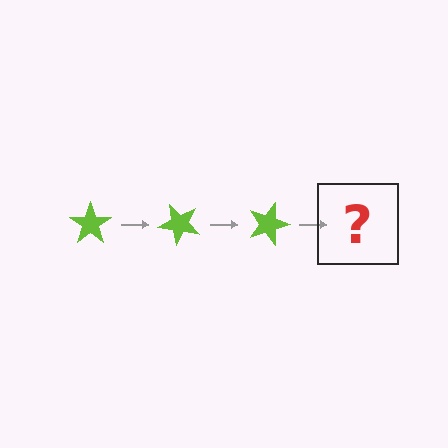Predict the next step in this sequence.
The next step is a lime star rotated 135 degrees.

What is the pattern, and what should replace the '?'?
The pattern is that the star rotates 45 degrees each step. The '?' should be a lime star rotated 135 degrees.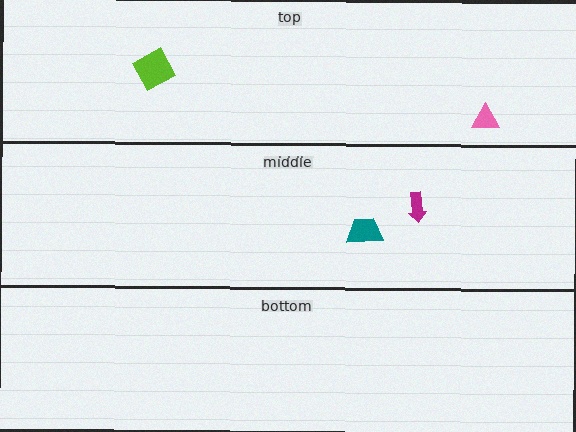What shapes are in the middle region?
The teal trapezoid, the magenta arrow.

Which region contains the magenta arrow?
The middle region.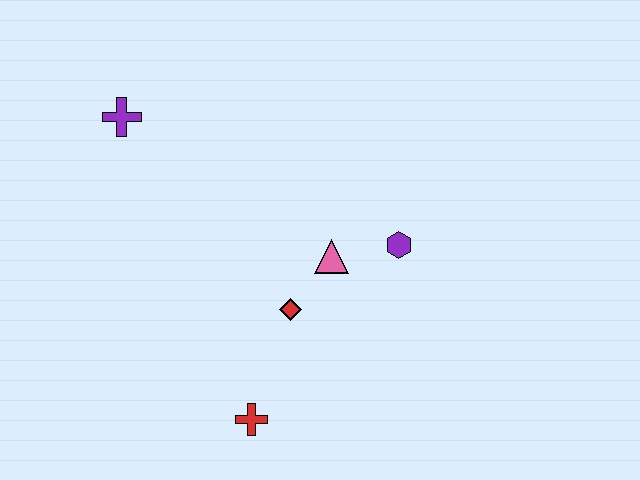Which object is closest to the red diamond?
The pink triangle is closest to the red diamond.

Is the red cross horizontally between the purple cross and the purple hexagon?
Yes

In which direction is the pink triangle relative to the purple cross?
The pink triangle is to the right of the purple cross.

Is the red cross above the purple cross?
No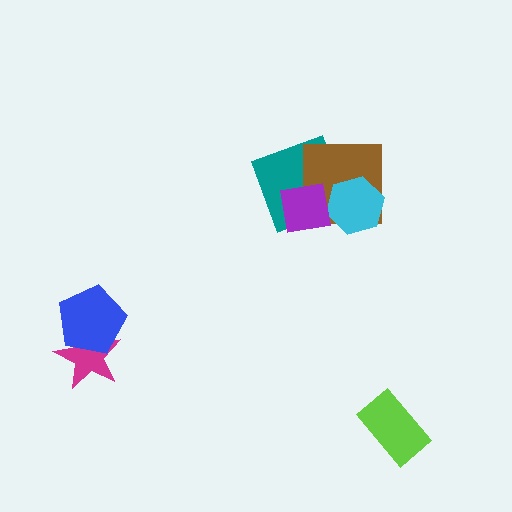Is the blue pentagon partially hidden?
No, no other shape covers it.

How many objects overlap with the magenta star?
1 object overlaps with the magenta star.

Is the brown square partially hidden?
Yes, it is partially covered by another shape.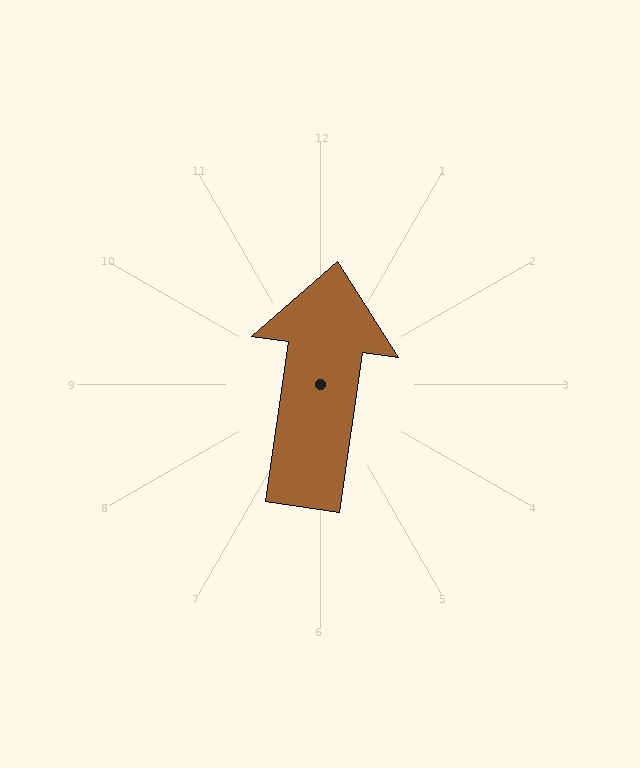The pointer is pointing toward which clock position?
Roughly 12 o'clock.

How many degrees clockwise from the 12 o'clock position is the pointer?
Approximately 8 degrees.